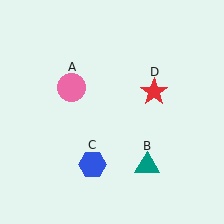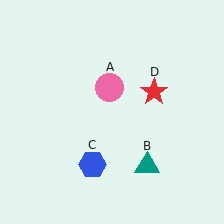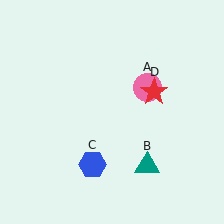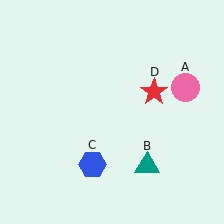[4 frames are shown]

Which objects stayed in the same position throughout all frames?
Teal triangle (object B) and blue hexagon (object C) and red star (object D) remained stationary.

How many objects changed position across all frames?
1 object changed position: pink circle (object A).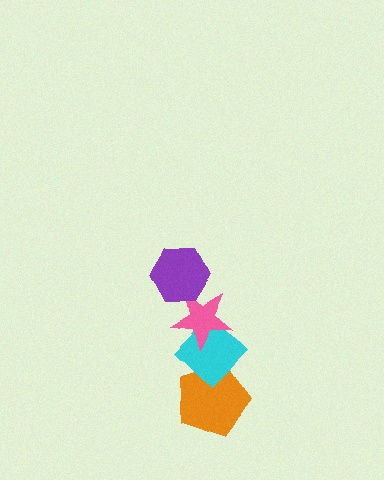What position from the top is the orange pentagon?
The orange pentagon is 4th from the top.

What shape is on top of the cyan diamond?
The pink star is on top of the cyan diamond.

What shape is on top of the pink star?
The purple hexagon is on top of the pink star.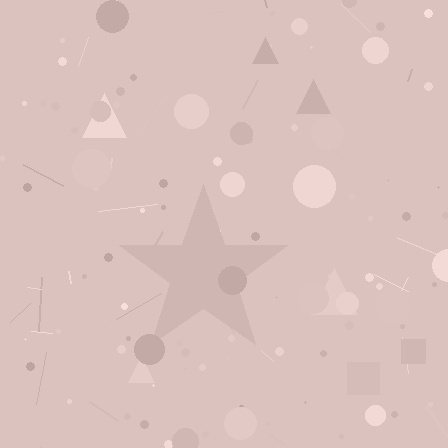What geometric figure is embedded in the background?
A star is embedded in the background.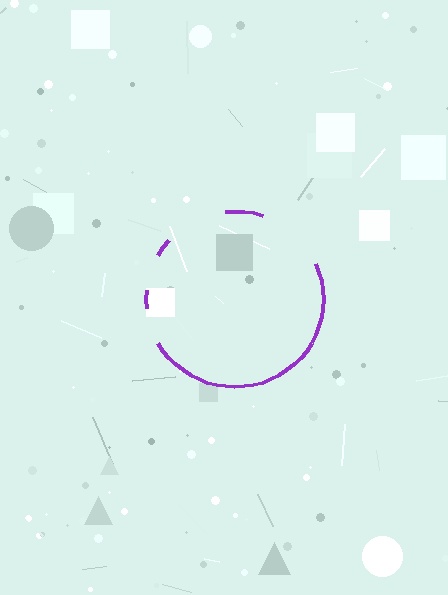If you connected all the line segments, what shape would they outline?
They would outline a circle.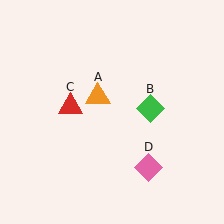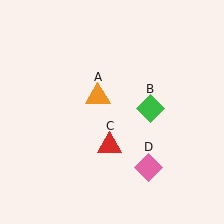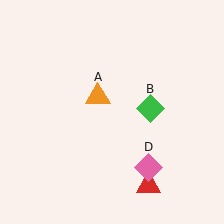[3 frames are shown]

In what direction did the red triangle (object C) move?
The red triangle (object C) moved down and to the right.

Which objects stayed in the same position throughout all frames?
Orange triangle (object A) and green diamond (object B) and pink diamond (object D) remained stationary.